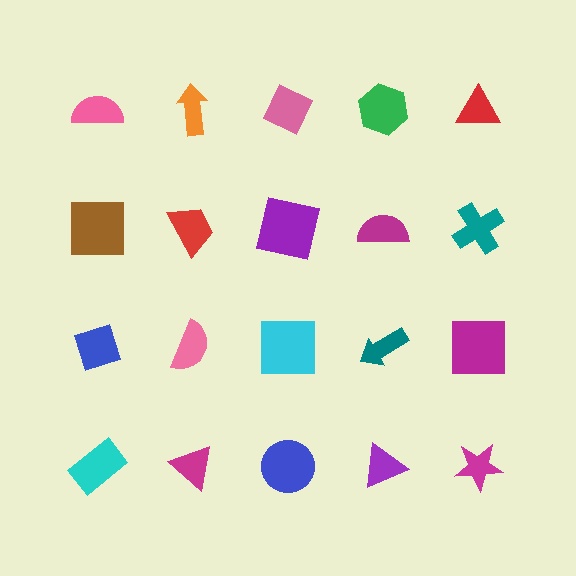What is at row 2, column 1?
A brown square.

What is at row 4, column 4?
A purple triangle.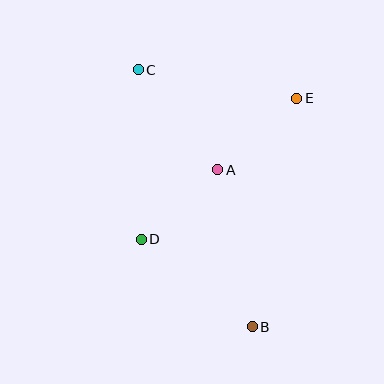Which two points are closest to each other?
Points A and D are closest to each other.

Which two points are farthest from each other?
Points B and C are farthest from each other.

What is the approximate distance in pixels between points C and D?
The distance between C and D is approximately 169 pixels.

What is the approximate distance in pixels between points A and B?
The distance between A and B is approximately 161 pixels.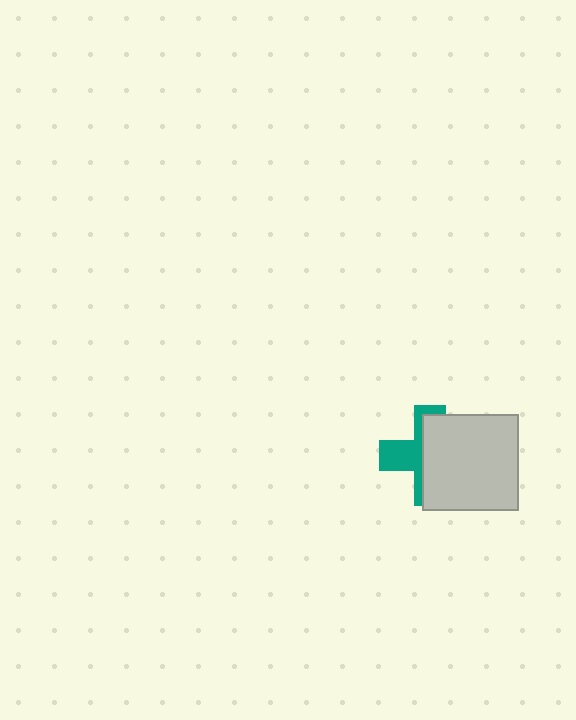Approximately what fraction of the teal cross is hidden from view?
Roughly 62% of the teal cross is hidden behind the light gray square.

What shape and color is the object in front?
The object in front is a light gray square.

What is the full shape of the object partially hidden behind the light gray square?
The partially hidden object is a teal cross.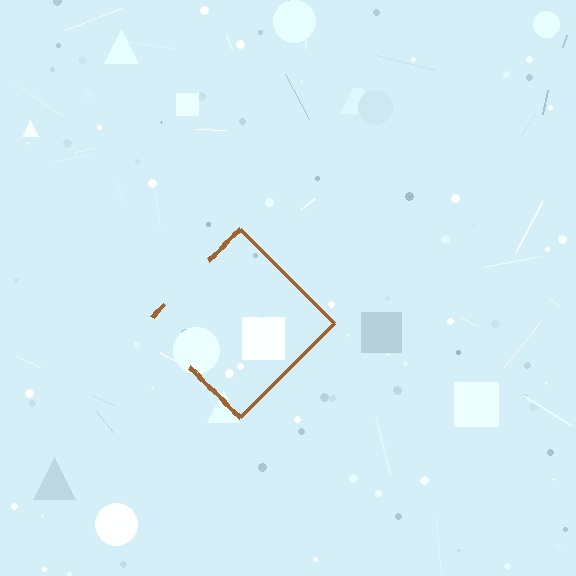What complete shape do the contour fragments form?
The contour fragments form a diamond.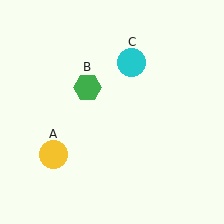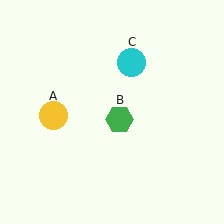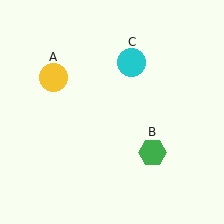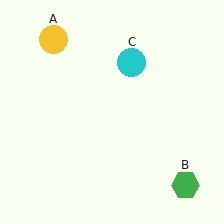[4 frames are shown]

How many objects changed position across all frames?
2 objects changed position: yellow circle (object A), green hexagon (object B).